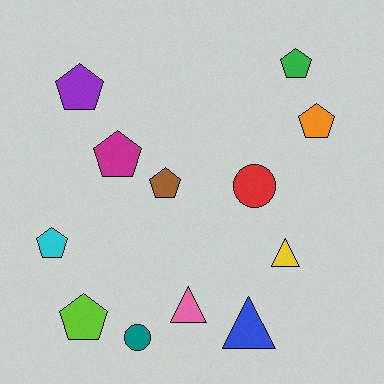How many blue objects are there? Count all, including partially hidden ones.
There is 1 blue object.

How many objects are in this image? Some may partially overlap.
There are 12 objects.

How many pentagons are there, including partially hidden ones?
There are 7 pentagons.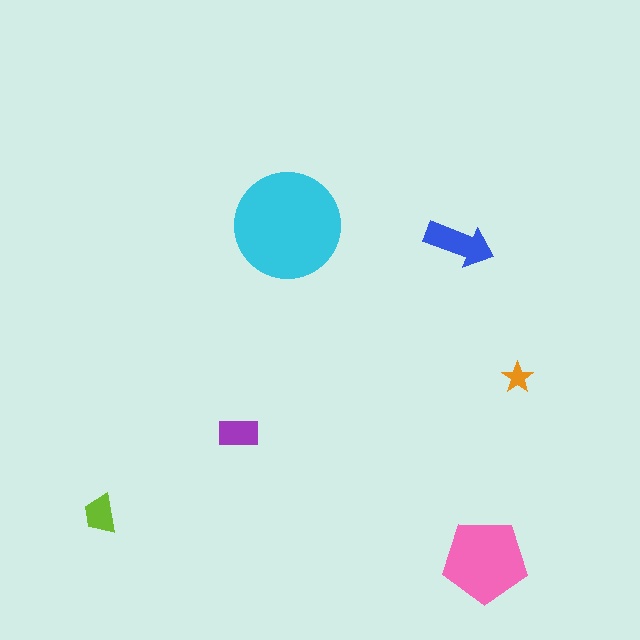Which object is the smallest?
The orange star.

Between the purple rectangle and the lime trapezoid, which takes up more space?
The purple rectangle.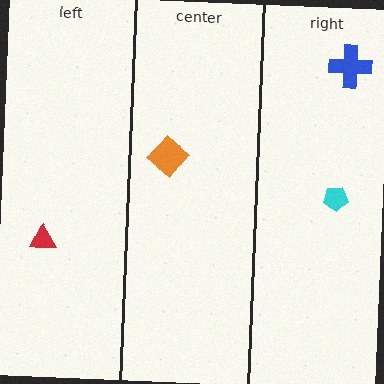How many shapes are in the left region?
1.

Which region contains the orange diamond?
The center region.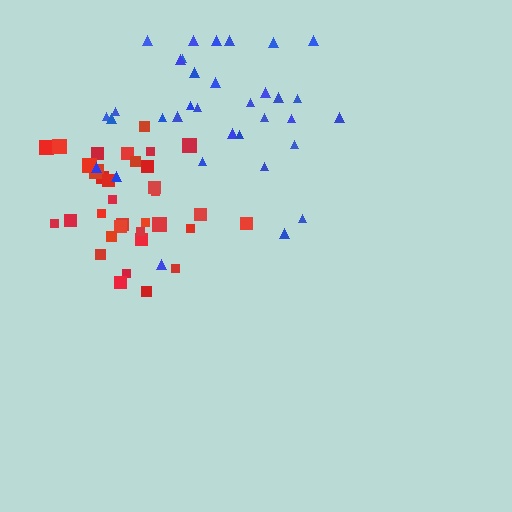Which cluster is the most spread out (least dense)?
Blue.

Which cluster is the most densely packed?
Red.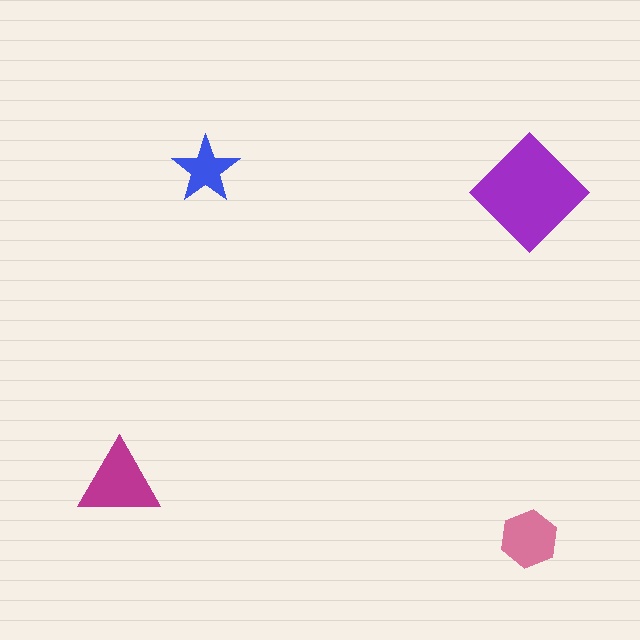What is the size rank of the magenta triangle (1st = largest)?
2nd.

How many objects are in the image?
There are 4 objects in the image.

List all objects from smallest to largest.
The blue star, the pink hexagon, the magenta triangle, the purple diamond.